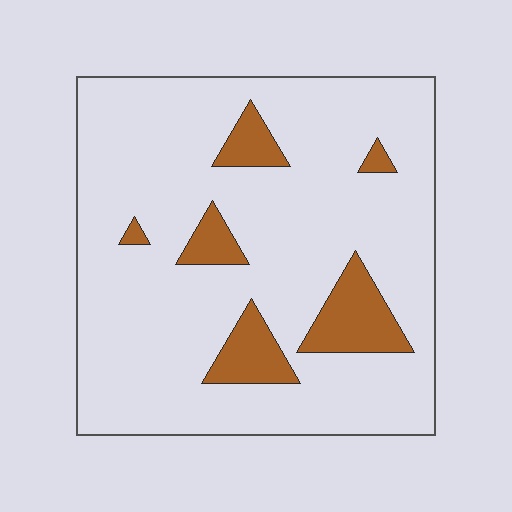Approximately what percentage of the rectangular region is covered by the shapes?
Approximately 15%.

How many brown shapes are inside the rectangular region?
6.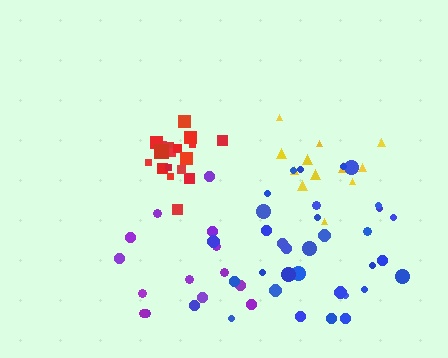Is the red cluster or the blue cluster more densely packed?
Red.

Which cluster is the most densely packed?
Red.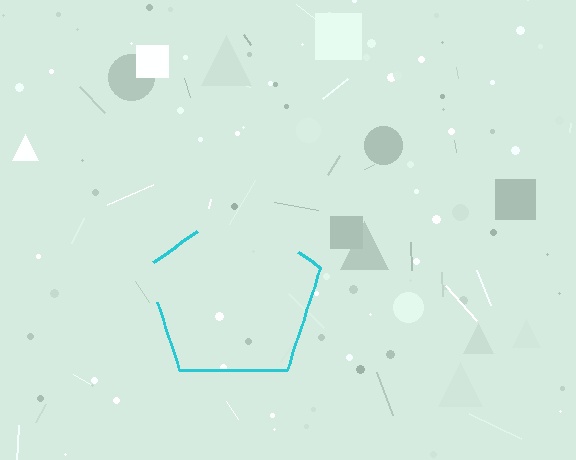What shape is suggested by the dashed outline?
The dashed outline suggests a pentagon.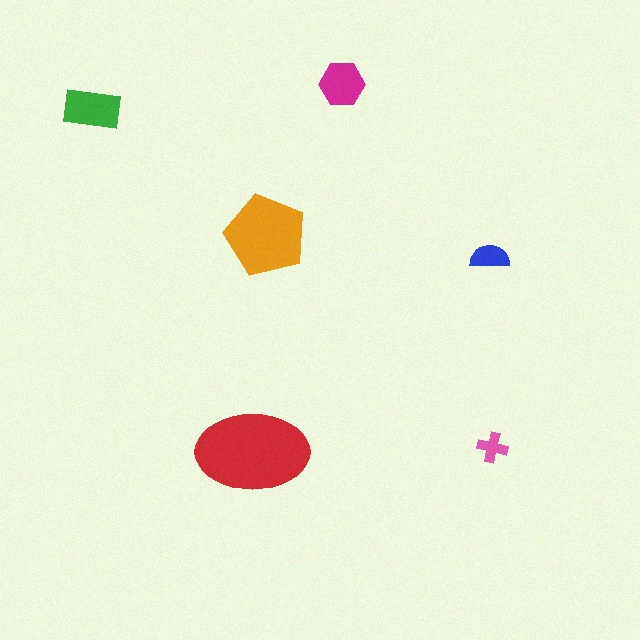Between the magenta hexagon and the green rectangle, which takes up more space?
The green rectangle.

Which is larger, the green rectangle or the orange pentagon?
The orange pentagon.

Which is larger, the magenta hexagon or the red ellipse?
The red ellipse.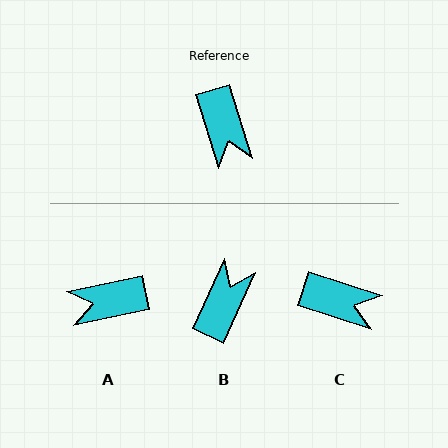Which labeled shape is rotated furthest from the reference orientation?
B, about 139 degrees away.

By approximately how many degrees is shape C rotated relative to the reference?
Approximately 55 degrees counter-clockwise.